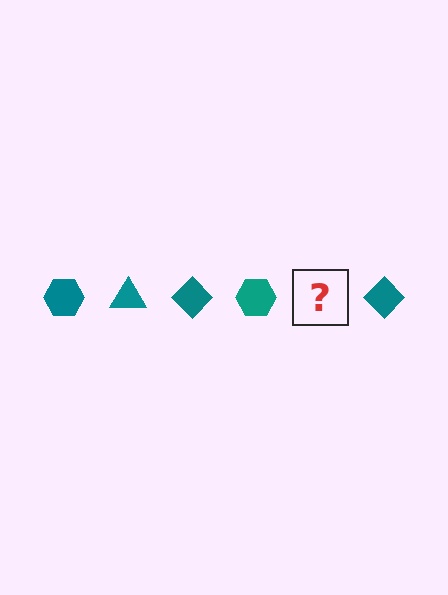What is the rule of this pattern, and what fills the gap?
The rule is that the pattern cycles through hexagon, triangle, diamond shapes in teal. The gap should be filled with a teal triangle.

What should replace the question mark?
The question mark should be replaced with a teal triangle.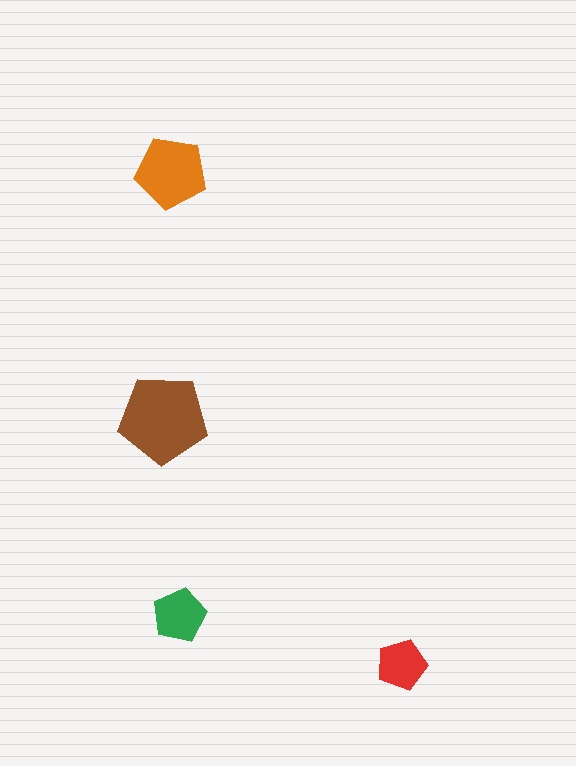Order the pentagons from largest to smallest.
the brown one, the orange one, the green one, the red one.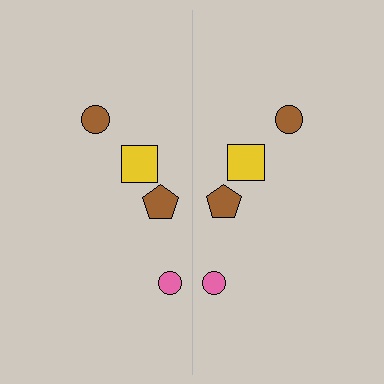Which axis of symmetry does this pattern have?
The pattern has a vertical axis of symmetry running through the center of the image.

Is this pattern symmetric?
Yes, this pattern has bilateral (reflection) symmetry.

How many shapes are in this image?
There are 8 shapes in this image.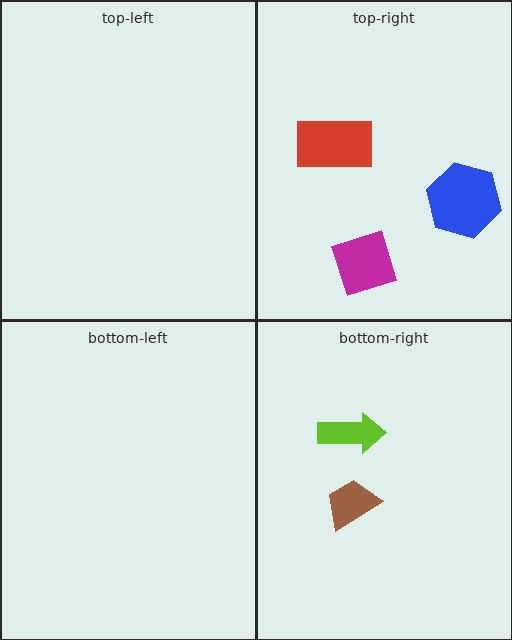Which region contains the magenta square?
The top-right region.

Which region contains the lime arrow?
The bottom-right region.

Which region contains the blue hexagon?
The top-right region.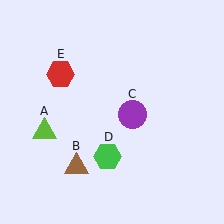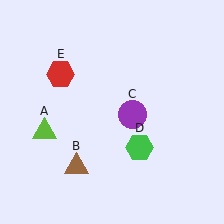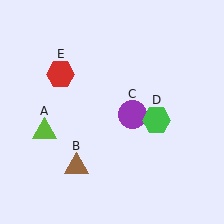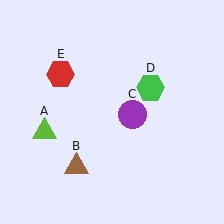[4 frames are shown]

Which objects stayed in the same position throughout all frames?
Lime triangle (object A) and brown triangle (object B) and purple circle (object C) and red hexagon (object E) remained stationary.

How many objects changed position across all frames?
1 object changed position: green hexagon (object D).